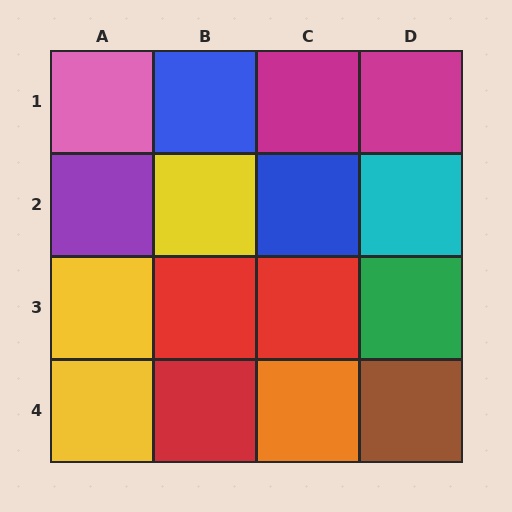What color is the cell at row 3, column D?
Green.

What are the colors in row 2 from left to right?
Purple, yellow, blue, cyan.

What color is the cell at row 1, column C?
Magenta.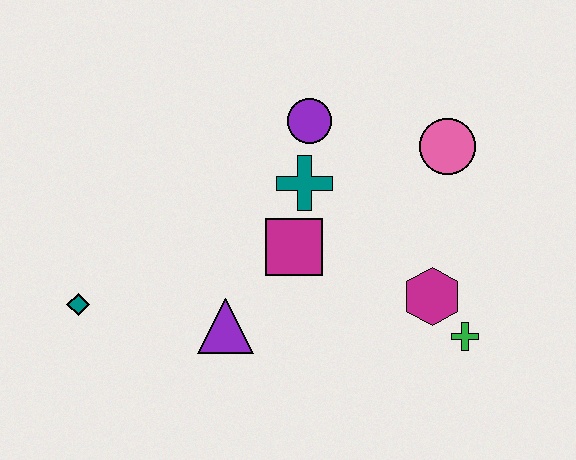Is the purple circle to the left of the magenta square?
No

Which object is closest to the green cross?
The magenta hexagon is closest to the green cross.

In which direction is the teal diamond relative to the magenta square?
The teal diamond is to the left of the magenta square.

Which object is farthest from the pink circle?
The teal diamond is farthest from the pink circle.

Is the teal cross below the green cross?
No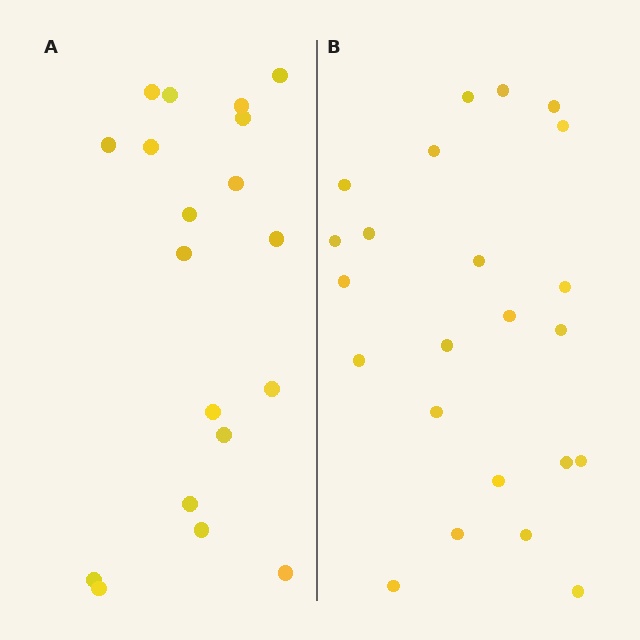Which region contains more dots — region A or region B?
Region B (the right region) has more dots.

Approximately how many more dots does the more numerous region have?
Region B has about 4 more dots than region A.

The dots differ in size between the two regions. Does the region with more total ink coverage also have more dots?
No. Region A has more total ink coverage because its dots are larger, but region B actually contains more individual dots. Total area can be misleading — the number of items is what matters here.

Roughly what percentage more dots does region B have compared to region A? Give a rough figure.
About 20% more.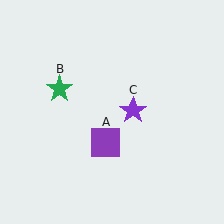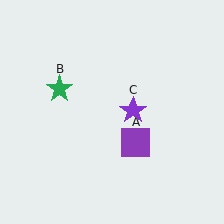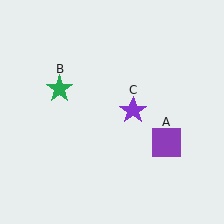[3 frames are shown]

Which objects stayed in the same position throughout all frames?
Green star (object B) and purple star (object C) remained stationary.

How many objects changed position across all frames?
1 object changed position: purple square (object A).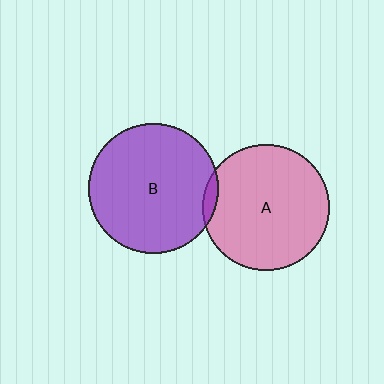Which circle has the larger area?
Circle B (purple).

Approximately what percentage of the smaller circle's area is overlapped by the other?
Approximately 5%.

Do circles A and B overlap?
Yes.